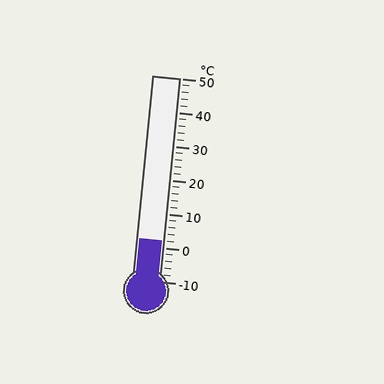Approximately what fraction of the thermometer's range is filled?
The thermometer is filled to approximately 20% of its range.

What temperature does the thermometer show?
The thermometer shows approximately 2°C.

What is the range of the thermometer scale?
The thermometer scale ranges from -10°C to 50°C.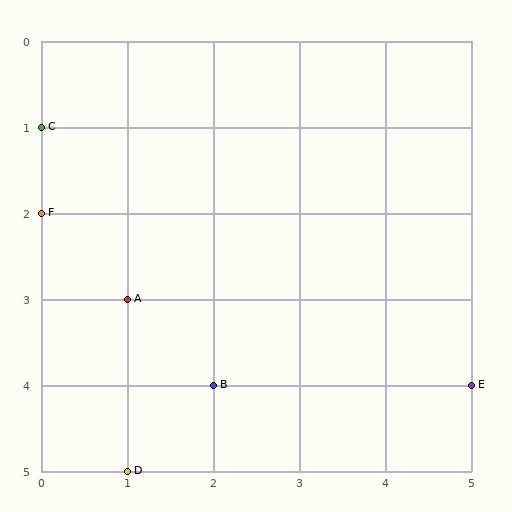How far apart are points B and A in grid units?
Points B and A are 1 column and 1 row apart (about 1.4 grid units diagonally).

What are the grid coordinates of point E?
Point E is at grid coordinates (5, 4).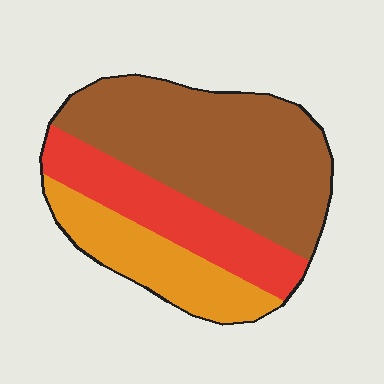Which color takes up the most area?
Brown, at roughly 55%.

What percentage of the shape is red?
Red takes up between a sixth and a third of the shape.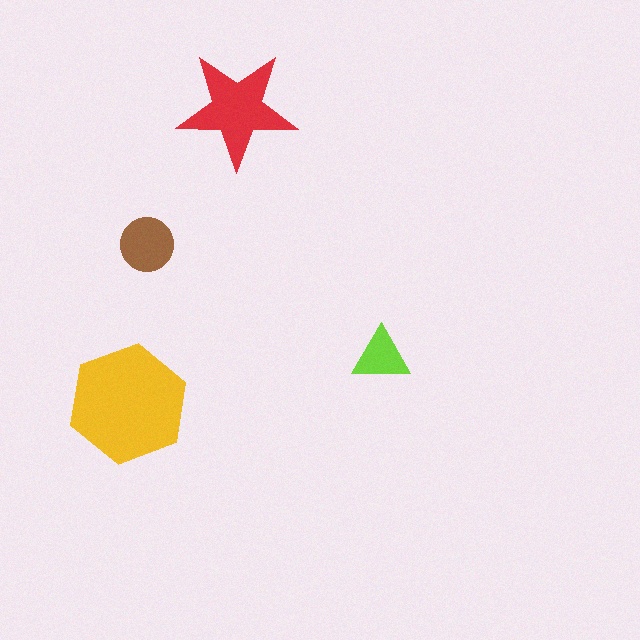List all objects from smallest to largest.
The lime triangle, the brown circle, the red star, the yellow hexagon.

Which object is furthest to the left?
The yellow hexagon is leftmost.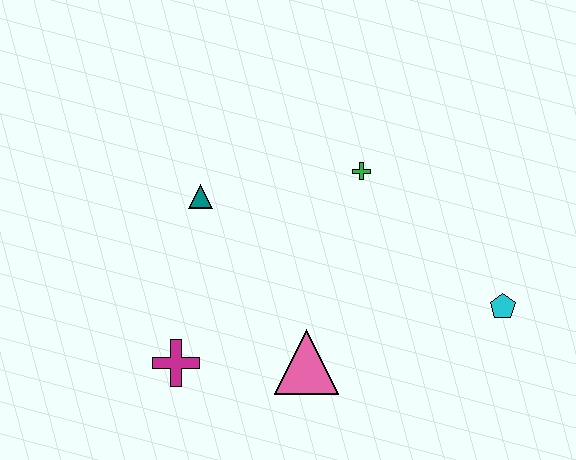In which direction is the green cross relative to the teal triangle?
The green cross is to the right of the teal triangle.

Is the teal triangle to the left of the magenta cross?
No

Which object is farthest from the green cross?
The magenta cross is farthest from the green cross.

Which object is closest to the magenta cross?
The pink triangle is closest to the magenta cross.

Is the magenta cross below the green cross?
Yes